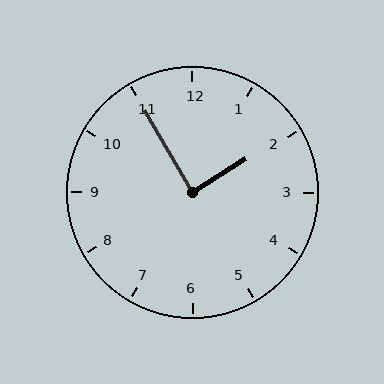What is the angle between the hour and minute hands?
Approximately 88 degrees.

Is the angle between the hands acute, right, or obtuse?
It is right.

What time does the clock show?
1:55.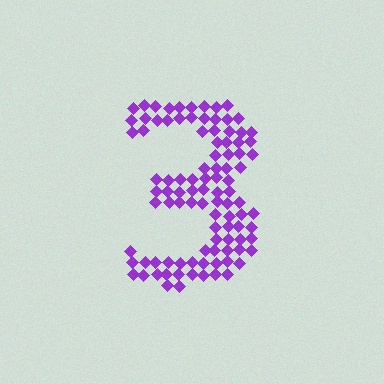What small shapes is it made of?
It is made of small diamonds.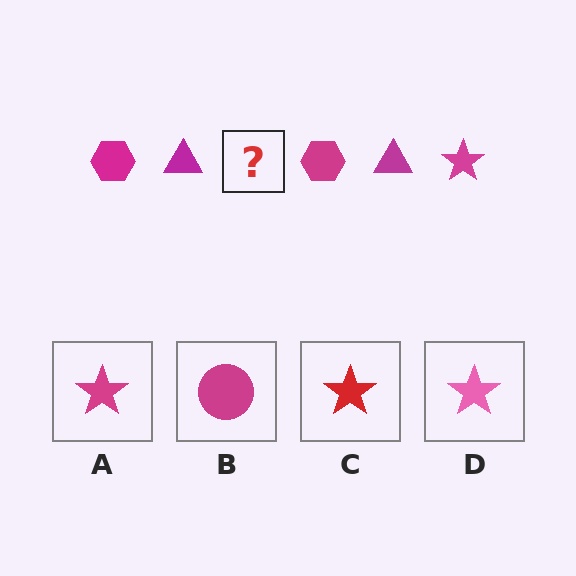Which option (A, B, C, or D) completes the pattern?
A.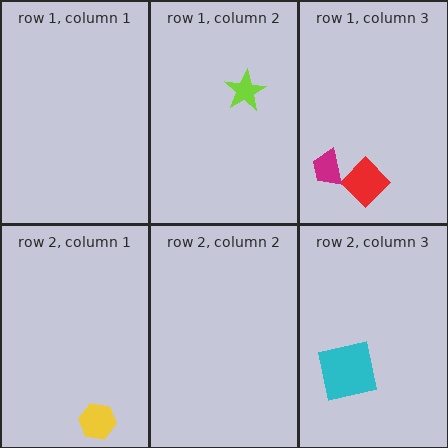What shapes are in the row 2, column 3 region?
The cyan square.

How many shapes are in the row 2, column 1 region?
1.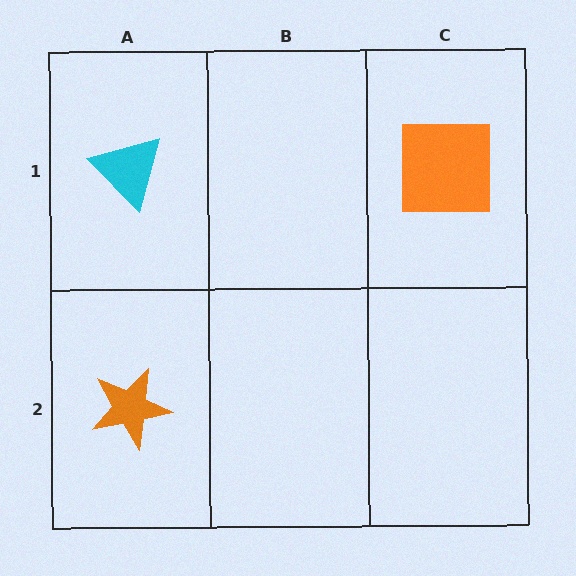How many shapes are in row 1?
2 shapes.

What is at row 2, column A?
An orange star.